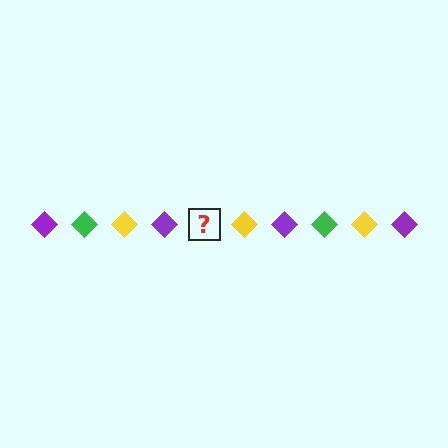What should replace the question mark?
The question mark should be replaced with a green diamond.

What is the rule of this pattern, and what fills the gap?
The rule is that the pattern cycles through purple, green, yellow diamonds. The gap should be filled with a green diamond.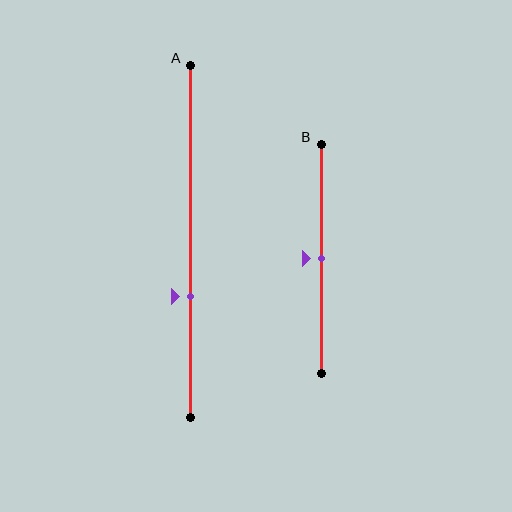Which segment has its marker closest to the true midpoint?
Segment B has its marker closest to the true midpoint.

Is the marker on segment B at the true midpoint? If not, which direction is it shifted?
Yes, the marker on segment B is at the true midpoint.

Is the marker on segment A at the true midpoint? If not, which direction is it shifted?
No, the marker on segment A is shifted downward by about 16% of the segment length.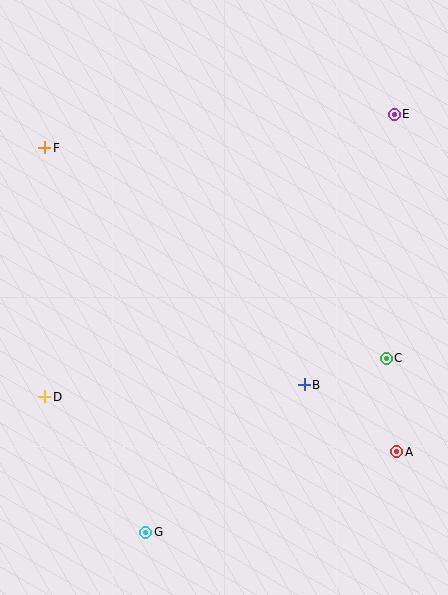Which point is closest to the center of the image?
Point B at (304, 385) is closest to the center.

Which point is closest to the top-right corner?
Point E is closest to the top-right corner.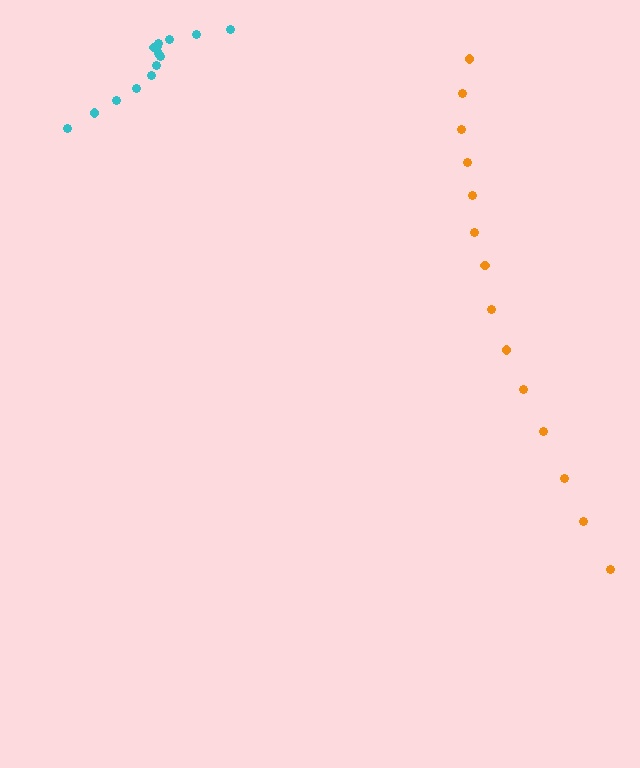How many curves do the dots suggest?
There are 2 distinct paths.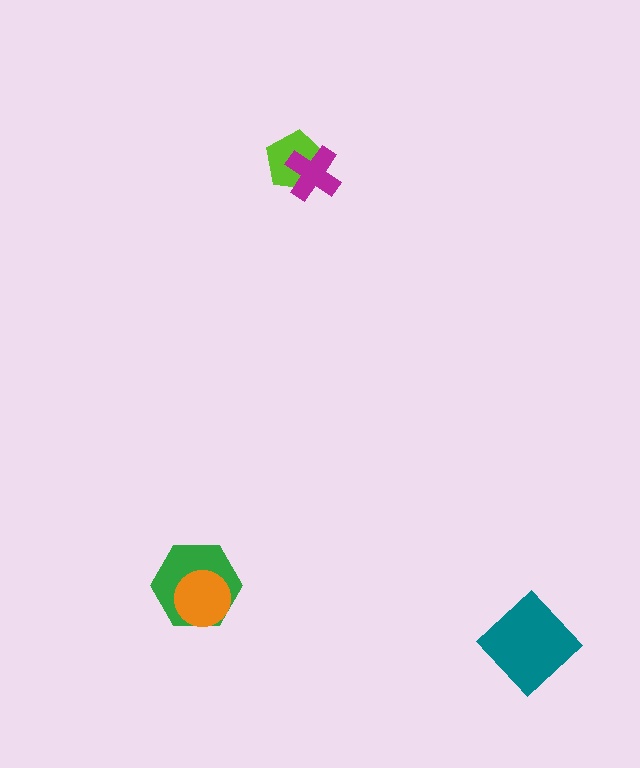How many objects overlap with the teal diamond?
0 objects overlap with the teal diamond.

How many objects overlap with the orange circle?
1 object overlaps with the orange circle.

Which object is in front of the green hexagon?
The orange circle is in front of the green hexagon.